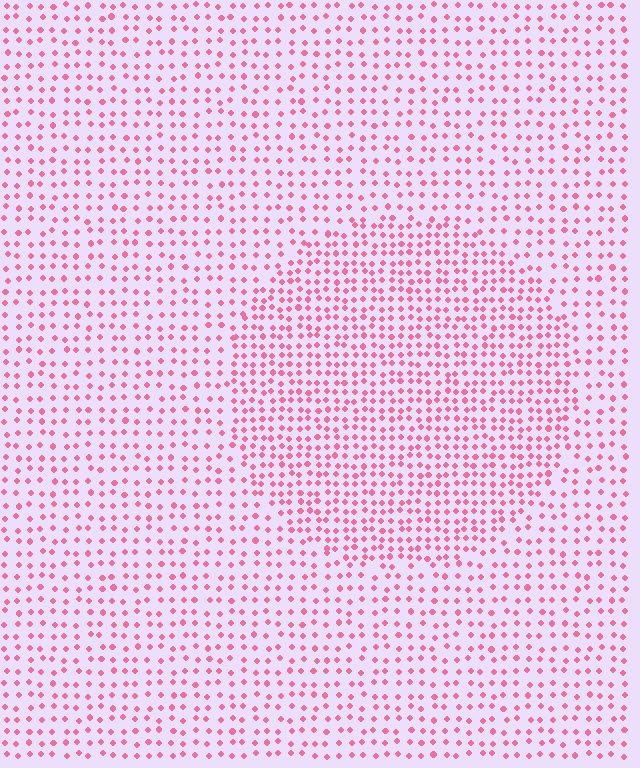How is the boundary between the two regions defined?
The boundary is defined by a change in element density (approximately 1.7x ratio). All elements are the same color, size, and shape.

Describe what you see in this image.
The image contains small pink elements arranged at two different densities. A circle-shaped region is visible where the elements are more densely packed than the surrounding area.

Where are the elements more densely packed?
The elements are more densely packed inside the circle boundary.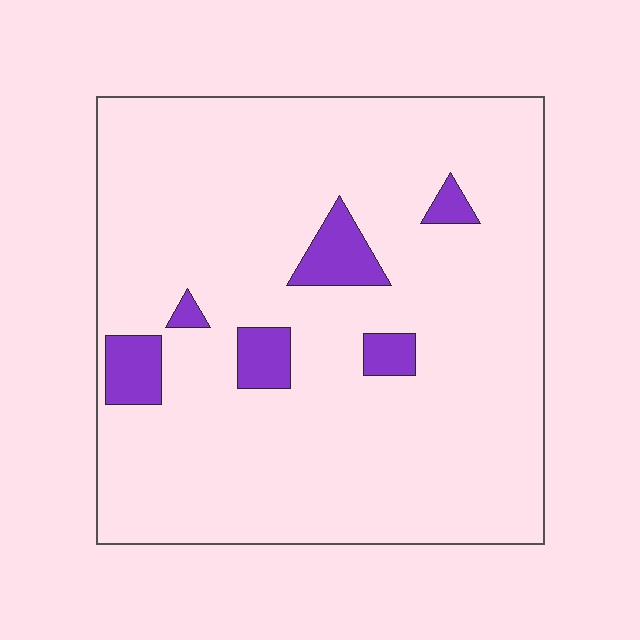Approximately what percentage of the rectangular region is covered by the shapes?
Approximately 10%.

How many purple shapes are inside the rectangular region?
6.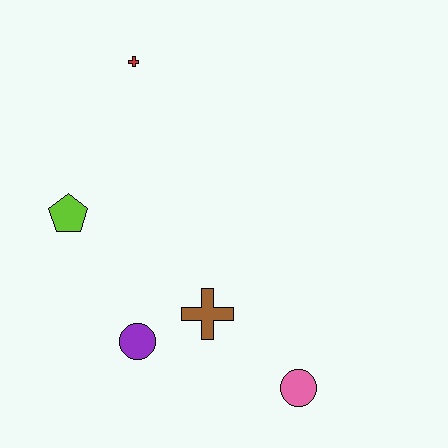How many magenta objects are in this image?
There are no magenta objects.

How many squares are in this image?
There are no squares.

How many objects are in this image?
There are 5 objects.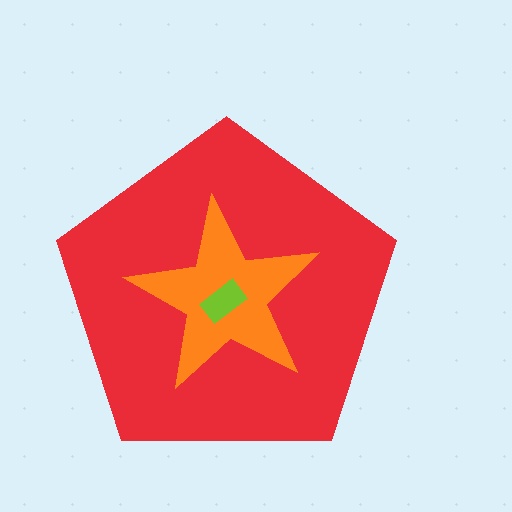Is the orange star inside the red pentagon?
Yes.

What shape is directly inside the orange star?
The lime rectangle.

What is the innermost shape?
The lime rectangle.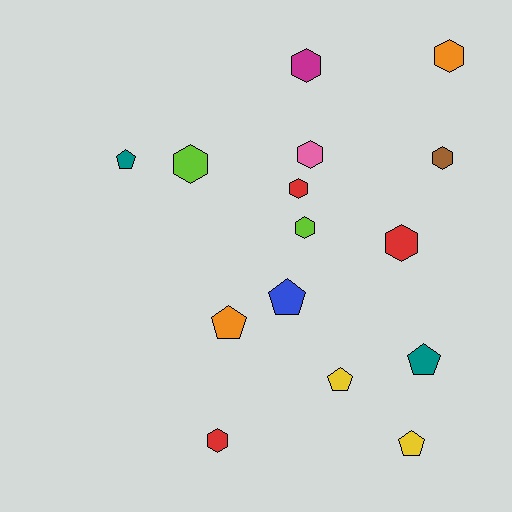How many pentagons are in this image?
There are 6 pentagons.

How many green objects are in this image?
There are no green objects.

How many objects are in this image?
There are 15 objects.